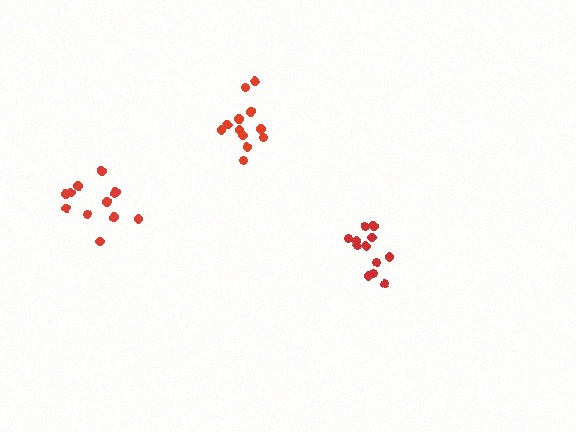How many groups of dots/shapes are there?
There are 3 groups.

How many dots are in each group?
Group 1: 12 dots, Group 2: 12 dots, Group 3: 12 dots (36 total).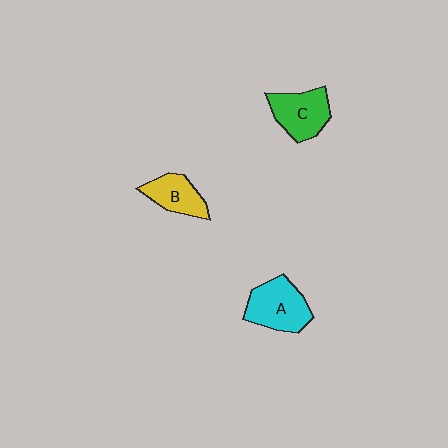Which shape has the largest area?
Shape A (cyan).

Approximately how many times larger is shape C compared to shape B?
Approximately 1.3 times.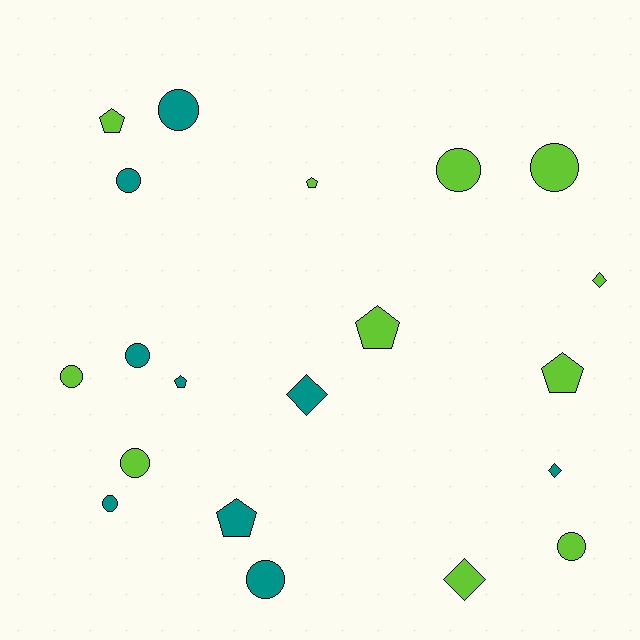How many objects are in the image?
There are 20 objects.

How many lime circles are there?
There are 5 lime circles.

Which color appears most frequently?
Lime, with 11 objects.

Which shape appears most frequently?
Circle, with 10 objects.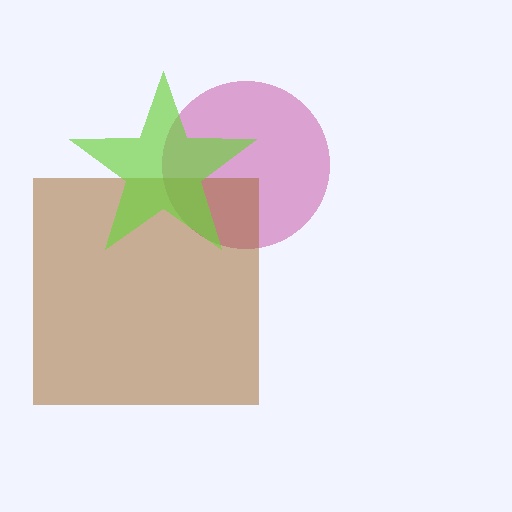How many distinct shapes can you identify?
There are 3 distinct shapes: a magenta circle, a brown square, a lime star.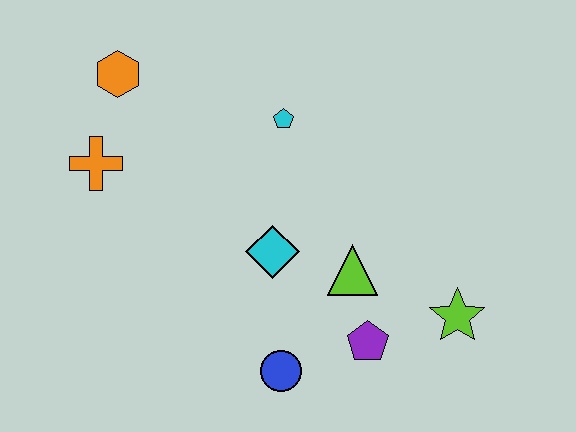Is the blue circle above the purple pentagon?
No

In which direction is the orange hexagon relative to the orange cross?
The orange hexagon is above the orange cross.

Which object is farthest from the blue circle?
The orange hexagon is farthest from the blue circle.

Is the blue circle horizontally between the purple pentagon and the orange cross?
Yes